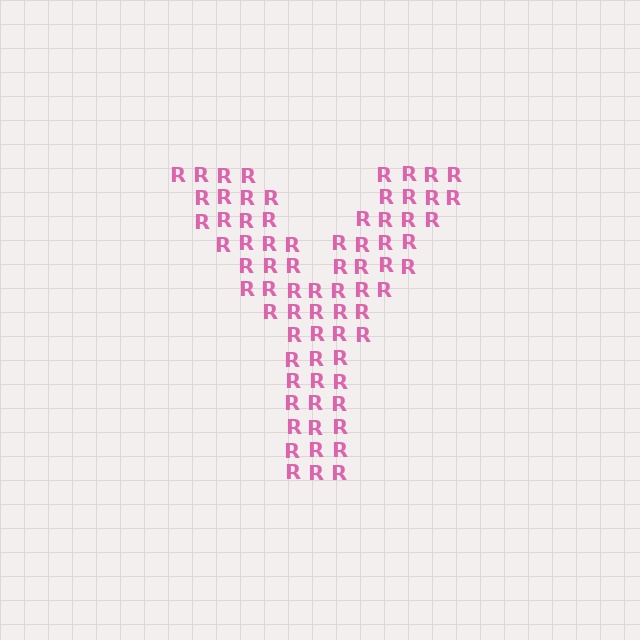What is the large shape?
The large shape is the letter Y.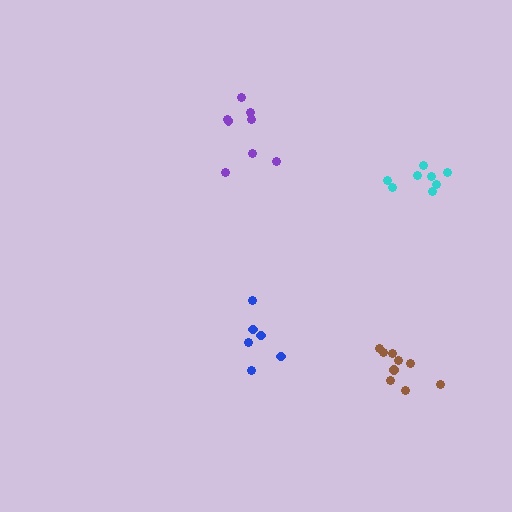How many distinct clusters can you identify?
There are 4 distinct clusters.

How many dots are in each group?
Group 1: 9 dots, Group 2: 8 dots, Group 3: 8 dots, Group 4: 6 dots (31 total).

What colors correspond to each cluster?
The clusters are colored: brown, purple, cyan, blue.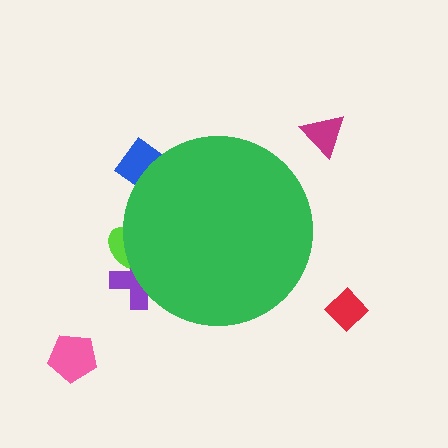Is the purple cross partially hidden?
Yes, the purple cross is partially hidden behind the green circle.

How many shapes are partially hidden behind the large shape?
3 shapes are partially hidden.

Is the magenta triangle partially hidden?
No, the magenta triangle is fully visible.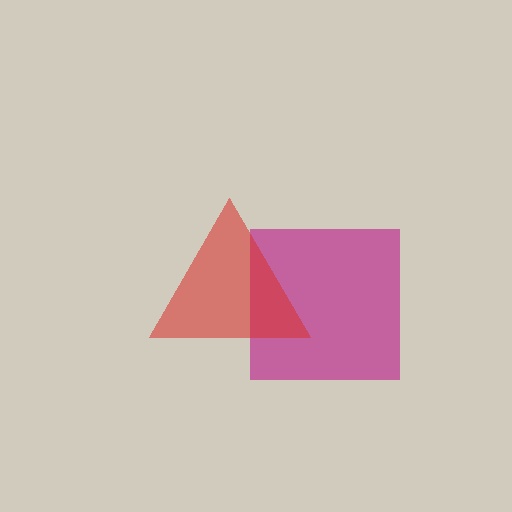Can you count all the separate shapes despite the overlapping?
Yes, there are 2 separate shapes.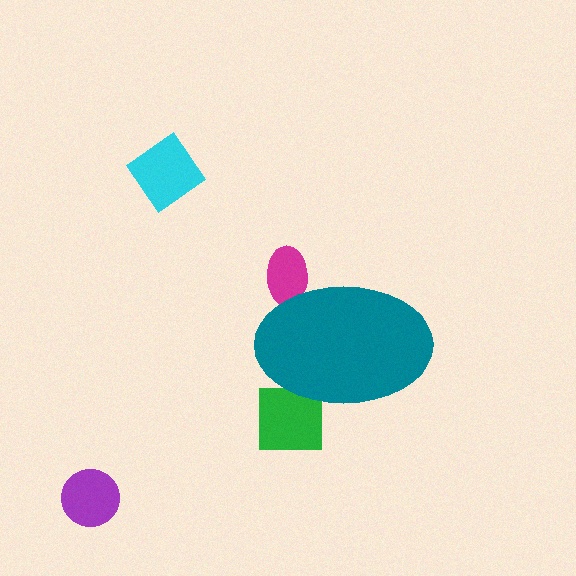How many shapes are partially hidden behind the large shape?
2 shapes are partially hidden.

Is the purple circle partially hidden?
No, the purple circle is fully visible.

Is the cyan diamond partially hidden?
No, the cyan diamond is fully visible.